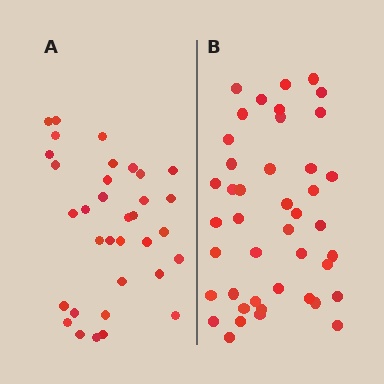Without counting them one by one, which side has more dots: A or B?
Region B (the right region) has more dots.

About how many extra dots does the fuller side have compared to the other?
Region B has roughly 8 or so more dots than region A.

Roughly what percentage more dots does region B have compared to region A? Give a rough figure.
About 25% more.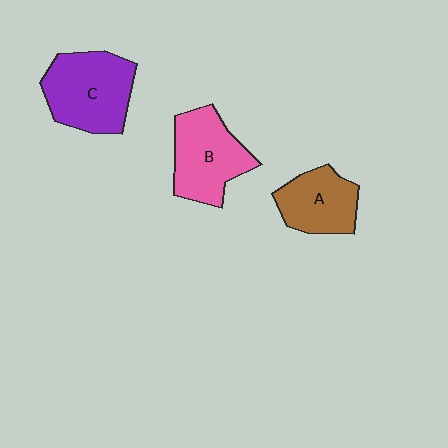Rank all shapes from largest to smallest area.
From largest to smallest: C (purple), B (pink), A (brown).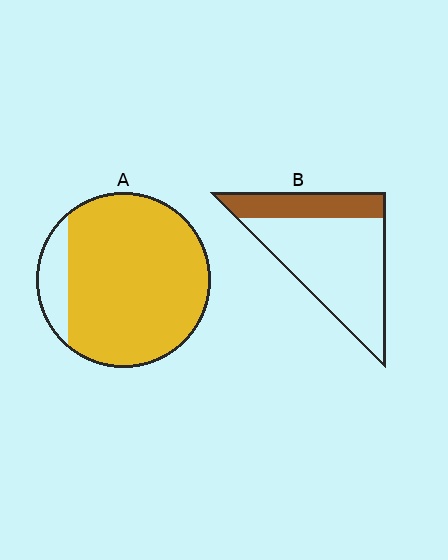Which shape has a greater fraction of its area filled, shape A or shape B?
Shape A.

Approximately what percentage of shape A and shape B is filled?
A is approximately 85% and B is approximately 25%.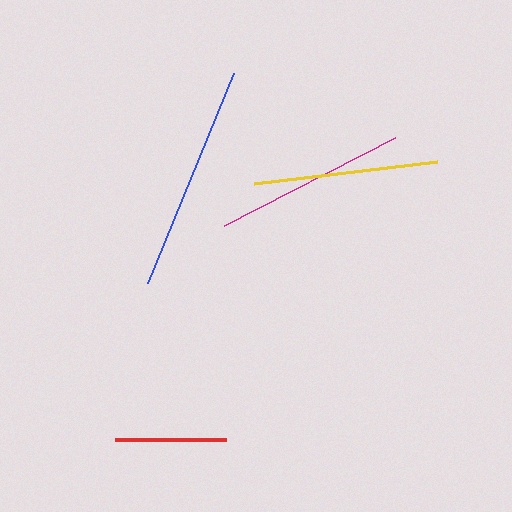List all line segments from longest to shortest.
From longest to shortest: blue, magenta, yellow, red.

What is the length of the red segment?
The red segment is approximately 111 pixels long.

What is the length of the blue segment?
The blue segment is approximately 227 pixels long.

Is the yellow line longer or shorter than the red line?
The yellow line is longer than the red line.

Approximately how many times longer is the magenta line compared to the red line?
The magenta line is approximately 1.7 times the length of the red line.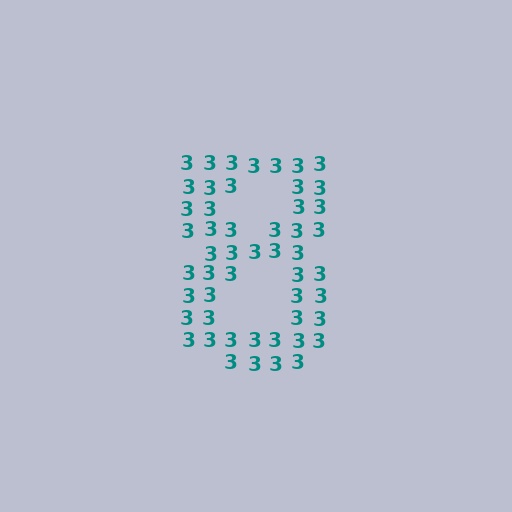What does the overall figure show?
The overall figure shows the digit 8.